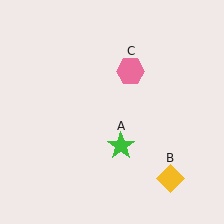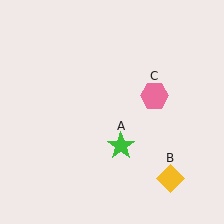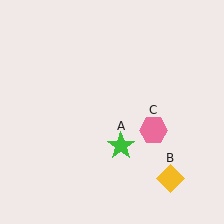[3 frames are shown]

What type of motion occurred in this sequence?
The pink hexagon (object C) rotated clockwise around the center of the scene.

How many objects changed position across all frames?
1 object changed position: pink hexagon (object C).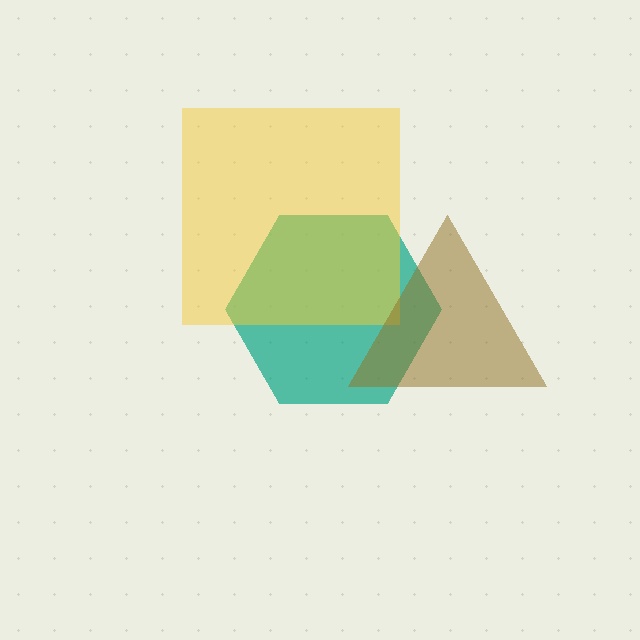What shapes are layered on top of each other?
The layered shapes are: a teal hexagon, a yellow square, a brown triangle.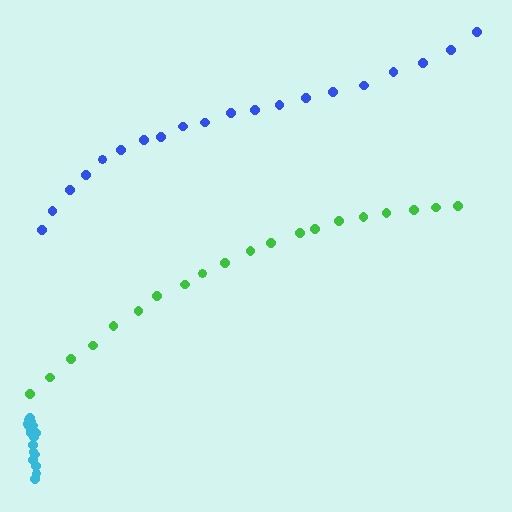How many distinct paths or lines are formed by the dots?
There are 3 distinct paths.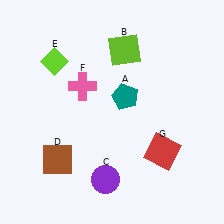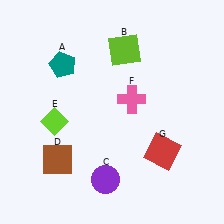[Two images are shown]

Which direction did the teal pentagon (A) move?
The teal pentagon (A) moved left.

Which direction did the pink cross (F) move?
The pink cross (F) moved right.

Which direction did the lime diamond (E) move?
The lime diamond (E) moved down.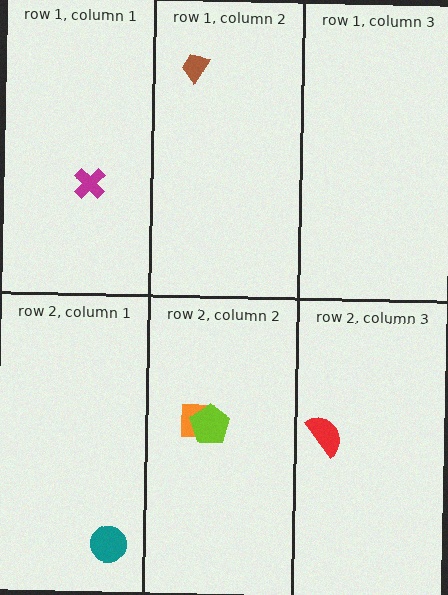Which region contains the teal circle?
The row 2, column 1 region.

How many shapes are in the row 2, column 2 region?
2.